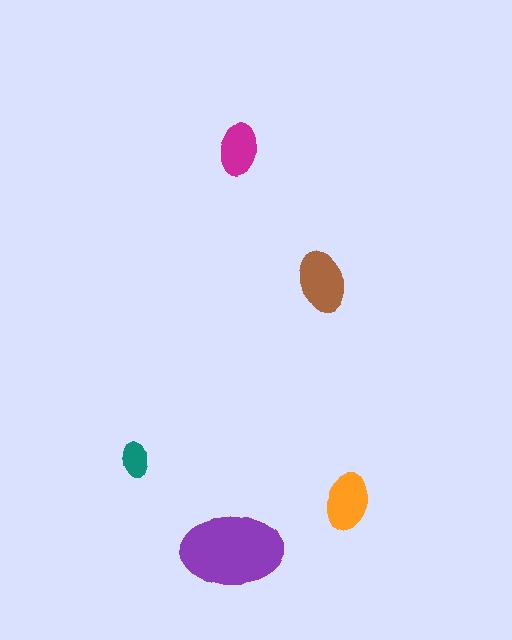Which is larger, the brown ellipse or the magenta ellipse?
The brown one.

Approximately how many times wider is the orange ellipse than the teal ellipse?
About 1.5 times wider.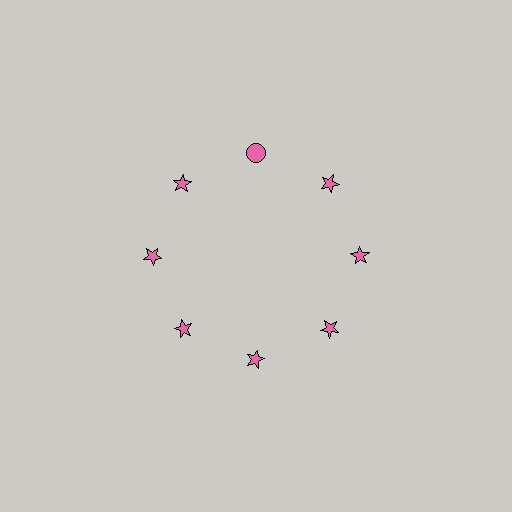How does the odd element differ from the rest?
It has a different shape: circle instead of star.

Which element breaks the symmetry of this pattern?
The pink circle at roughly the 12 o'clock position breaks the symmetry. All other shapes are pink stars.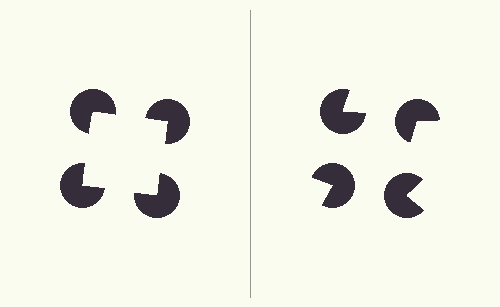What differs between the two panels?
The pac-man discs are positioned identically on both sides; only the wedge orientations differ. On the left they align to a square; on the right they are misaligned.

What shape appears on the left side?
An illusory square.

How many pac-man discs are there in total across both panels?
8 — 4 on each side.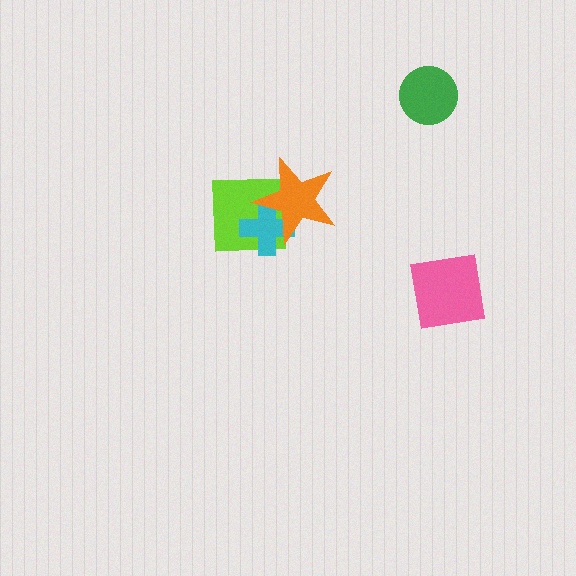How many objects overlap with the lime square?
2 objects overlap with the lime square.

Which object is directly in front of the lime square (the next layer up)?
The cyan cross is directly in front of the lime square.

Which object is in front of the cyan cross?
The orange star is in front of the cyan cross.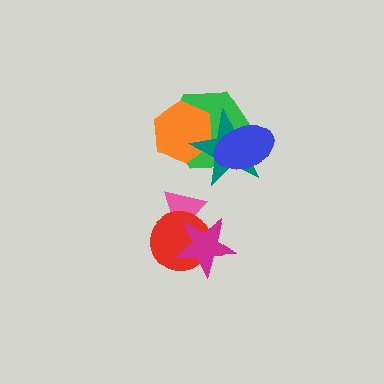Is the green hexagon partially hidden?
Yes, it is partially covered by another shape.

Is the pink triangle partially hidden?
Yes, it is partially covered by another shape.